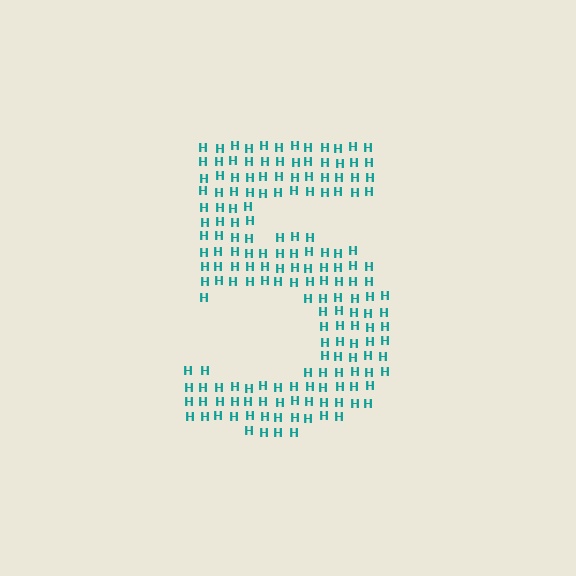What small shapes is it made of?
It is made of small letter H's.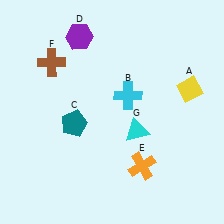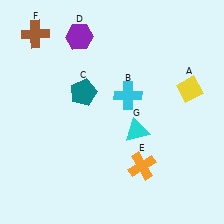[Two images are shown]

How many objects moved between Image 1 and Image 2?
2 objects moved between the two images.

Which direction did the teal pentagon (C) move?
The teal pentagon (C) moved up.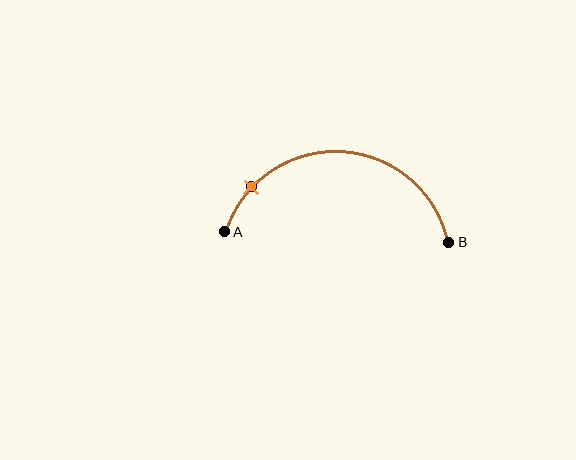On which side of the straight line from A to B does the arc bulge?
The arc bulges above the straight line connecting A and B.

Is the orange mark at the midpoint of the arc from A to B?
No. The orange mark lies on the arc but is closer to endpoint A. The arc midpoint would be at the point on the curve equidistant along the arc from both A and B.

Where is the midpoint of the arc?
The arc midpoint is the point on the curve farthest from the straight line joining A and B. It sits above that line.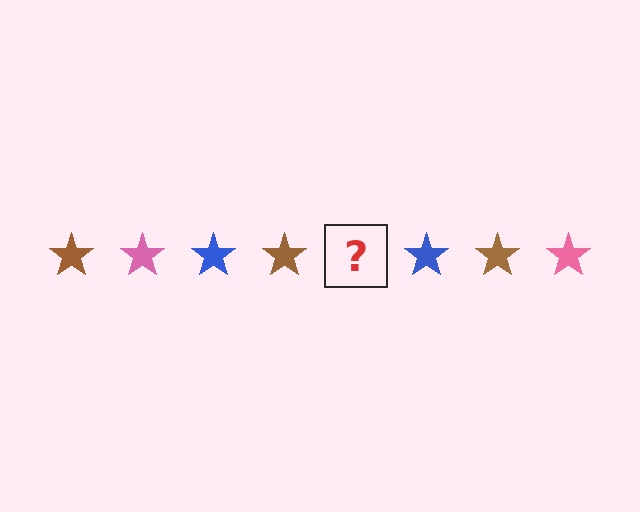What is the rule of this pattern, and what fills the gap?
The rule is that the pattern cycles through brown, pink, blue stars. The gap should be filled with a pink star.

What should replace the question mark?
The question mark should be replaced with a pink star.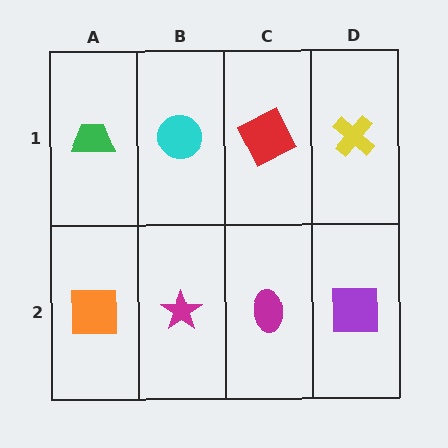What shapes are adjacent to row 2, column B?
A cyan circle (row 1, column B), an orange square (row 2, column A), a magenta ellipse (row 2, column C).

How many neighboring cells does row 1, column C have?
3.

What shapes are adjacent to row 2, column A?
A green trapezoid (row 1, column A), a magenta star (row 2, column B).